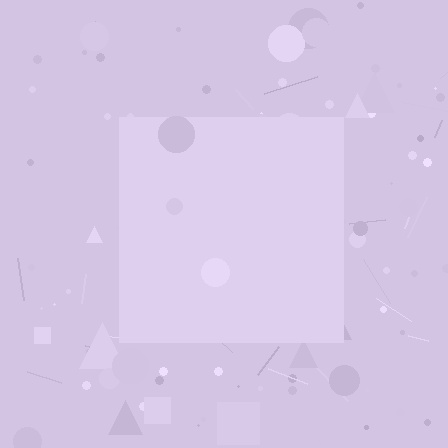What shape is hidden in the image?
A square is hidden in the image.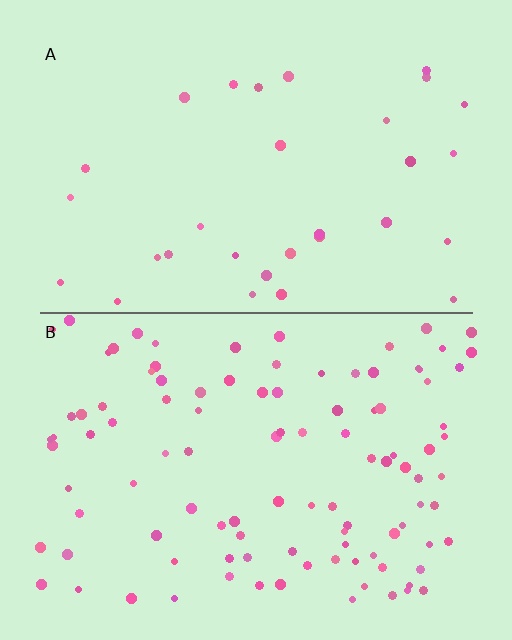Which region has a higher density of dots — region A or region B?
B (the bottom).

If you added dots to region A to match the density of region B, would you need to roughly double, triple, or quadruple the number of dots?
Approximately triple.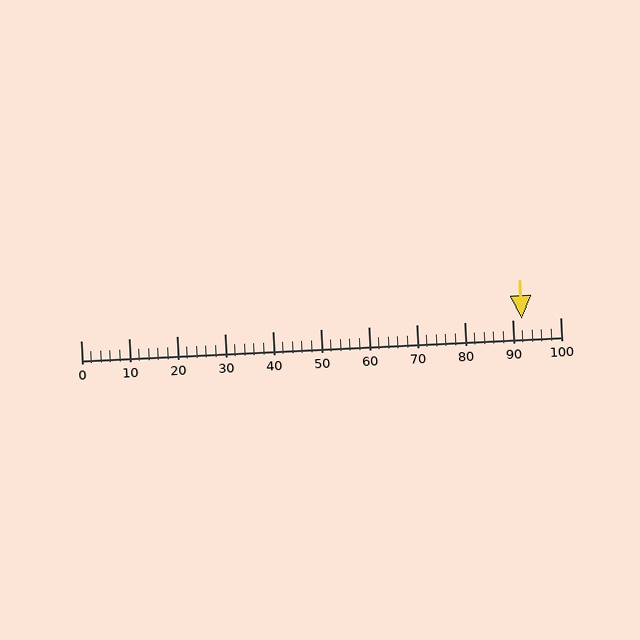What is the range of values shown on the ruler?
The ruler shows values from 0 to 100.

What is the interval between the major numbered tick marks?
The major tick marks are spaced 10 units apart.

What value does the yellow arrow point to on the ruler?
The yellow arrow points to approximately 92.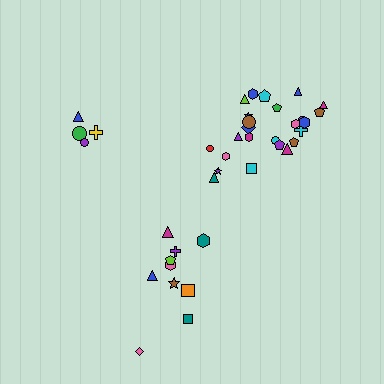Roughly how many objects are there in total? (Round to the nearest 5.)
Roughly 40 objects in total.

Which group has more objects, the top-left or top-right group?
The top-right group.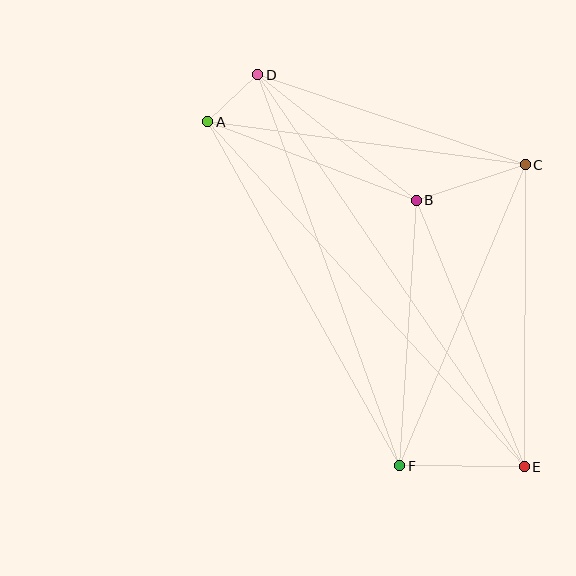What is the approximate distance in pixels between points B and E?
The distance between B and E is approximately 288 pixels.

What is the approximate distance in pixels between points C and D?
The distance between C and D is approximately 283 pixels.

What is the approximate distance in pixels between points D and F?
The distance between D and F is approximately 416 pixels.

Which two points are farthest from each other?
Points D and E are farthest from each other.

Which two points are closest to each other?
Points A and D are closest to each other.